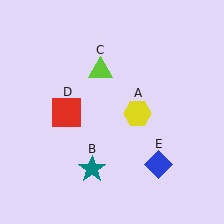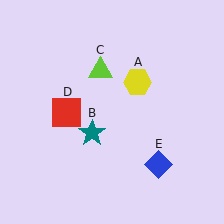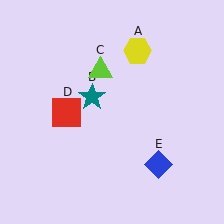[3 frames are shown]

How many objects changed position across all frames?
2 objects changed position: yellow hexagon (object A), teal star (object B).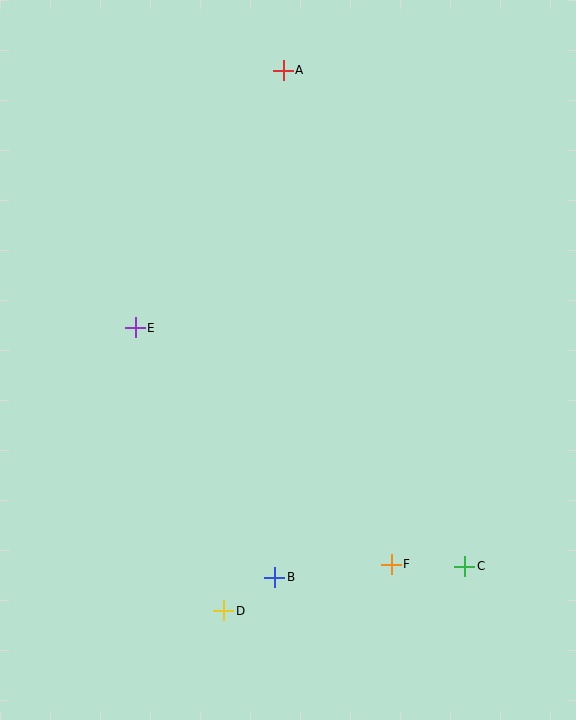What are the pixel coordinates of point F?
Point F is at (391, 564).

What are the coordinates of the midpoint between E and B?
The midpoint between E and B is at (205, 453).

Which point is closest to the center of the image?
Point E at (135, 328) is closest to the center.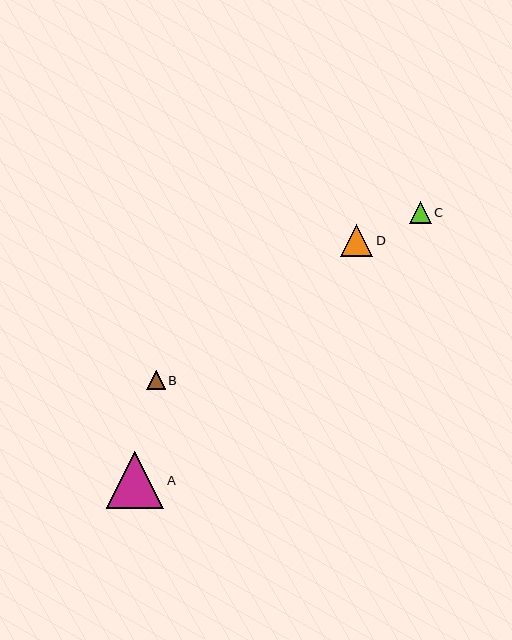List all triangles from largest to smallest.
From largest to smallest: A, D, C, B.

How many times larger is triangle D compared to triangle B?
Triangle D is approximately 1.7 times the size of triangle B.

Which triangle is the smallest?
Triangle B is the smallest with a size of approximately 19 pixels.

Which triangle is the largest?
Triangle A is the largest with a size of approximately 57 pixels.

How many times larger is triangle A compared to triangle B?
Triangle A is approximately 3.0 times the size of triangle B.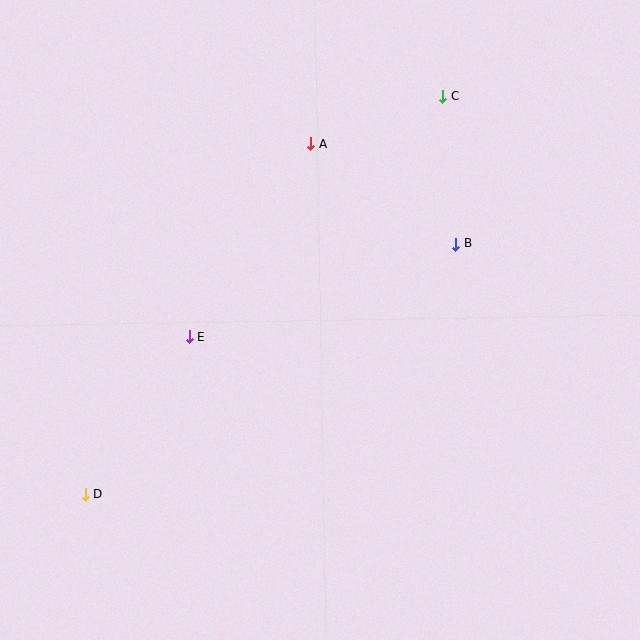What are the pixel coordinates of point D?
Point D is at (85, 494).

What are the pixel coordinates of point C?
Point C is at (443, 96).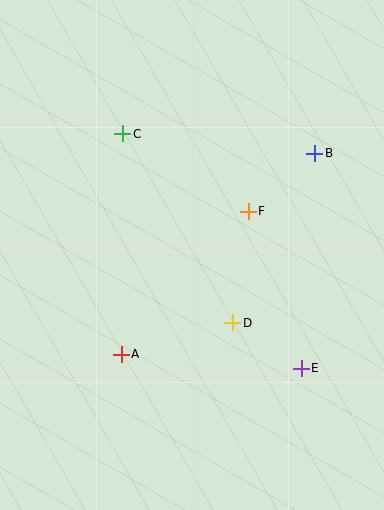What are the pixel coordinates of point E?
Point E is at (301, 368).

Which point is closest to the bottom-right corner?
Point E is closest to the bottom-right corner.